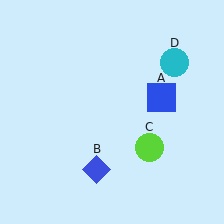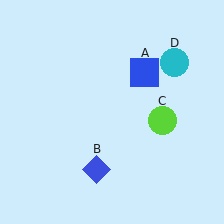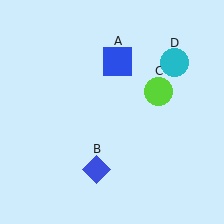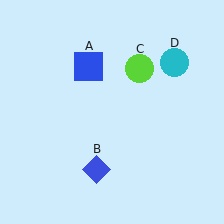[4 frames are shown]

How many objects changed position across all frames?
2 objects changed position: blue square (object A), lime circle (object C).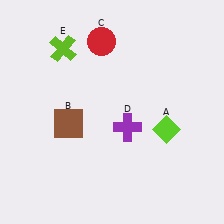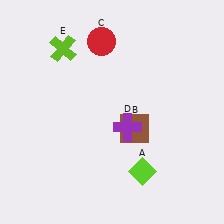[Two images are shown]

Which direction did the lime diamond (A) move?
The lime diamond (A) moved down.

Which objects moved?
The objects that moved are: the lime diamond (A), the brown square (B).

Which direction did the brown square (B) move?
The brown square (B) moved right.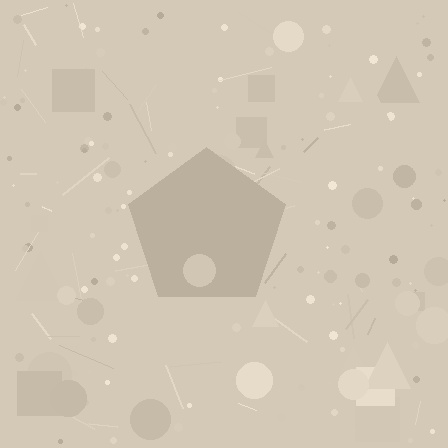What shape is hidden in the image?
A pentagon is hidden in the image.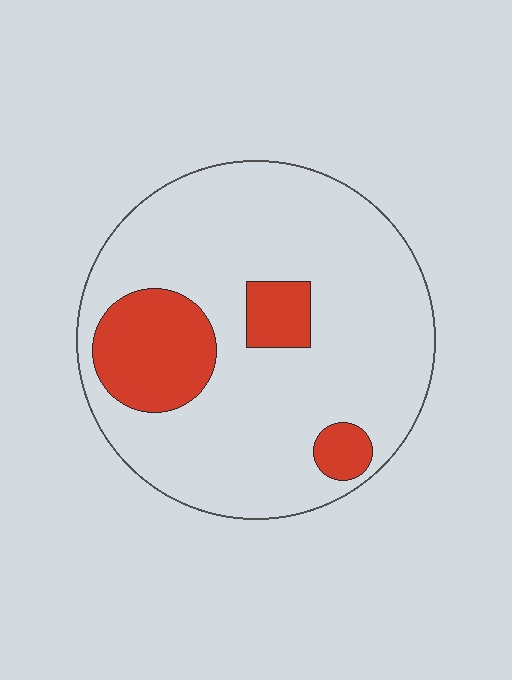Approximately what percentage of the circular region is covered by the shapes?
Approximately 20%.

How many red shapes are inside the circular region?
3.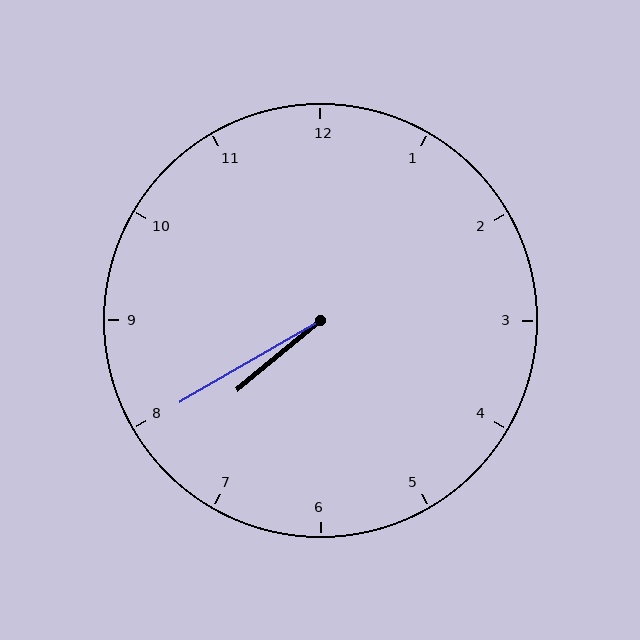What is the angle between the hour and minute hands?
Approximately 10 degrees.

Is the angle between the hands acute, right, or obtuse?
It is acute.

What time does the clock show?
7:40.